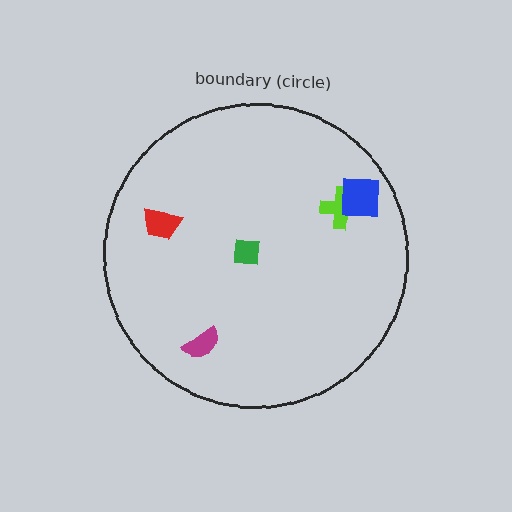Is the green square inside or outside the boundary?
Inside.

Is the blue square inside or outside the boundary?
Inside.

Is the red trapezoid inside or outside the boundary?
Inside.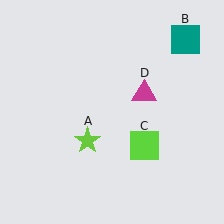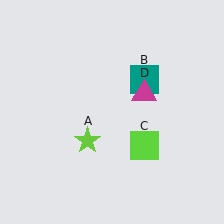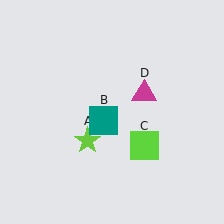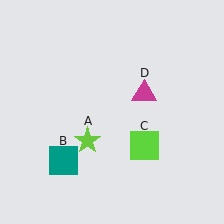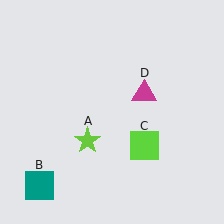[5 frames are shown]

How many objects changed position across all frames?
1 object changed position: teal square (object B).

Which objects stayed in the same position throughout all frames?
Lime star (object A) and lime square (object C) and magenta triangle (object D) remained stationary.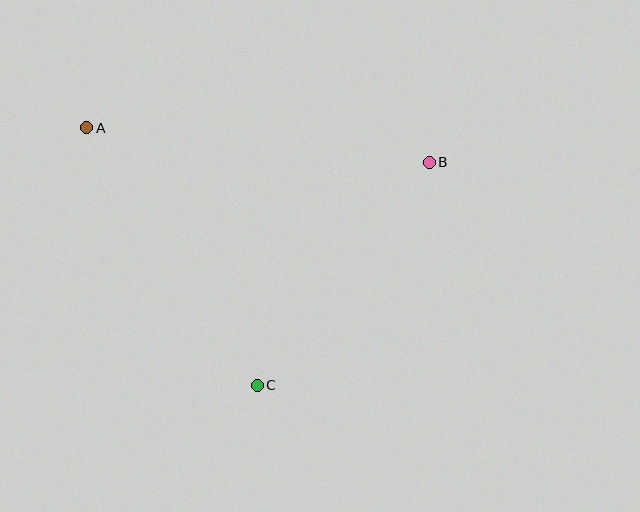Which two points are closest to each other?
Points B and C are closest to each other.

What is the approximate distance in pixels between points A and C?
The distance between A and C is approximately 309 pixels.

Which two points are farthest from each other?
Points A and B are farthest from each other.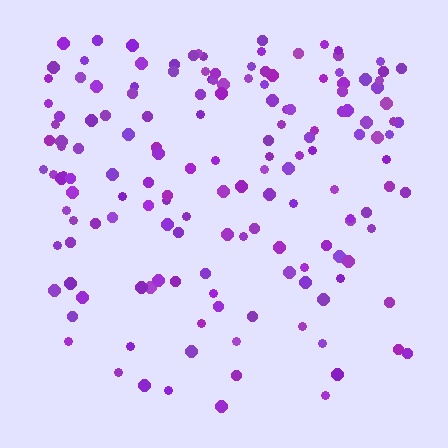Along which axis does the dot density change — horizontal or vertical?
Vertical.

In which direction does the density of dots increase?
From bottom to top, with the top side densest.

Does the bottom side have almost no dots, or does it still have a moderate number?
Still a moderate number, just noticeably fewer than the top.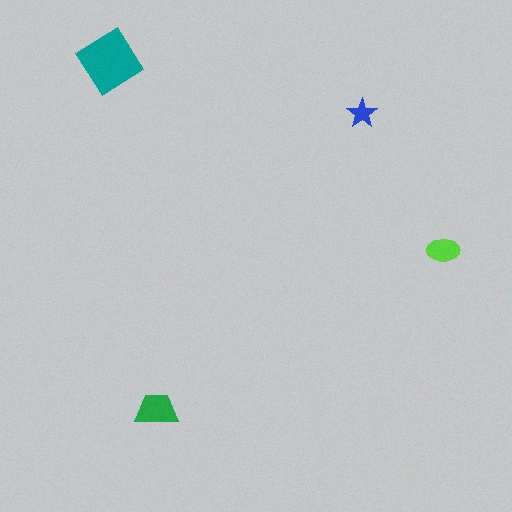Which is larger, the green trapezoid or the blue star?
The green trapezoid.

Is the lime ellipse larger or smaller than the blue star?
Larger.